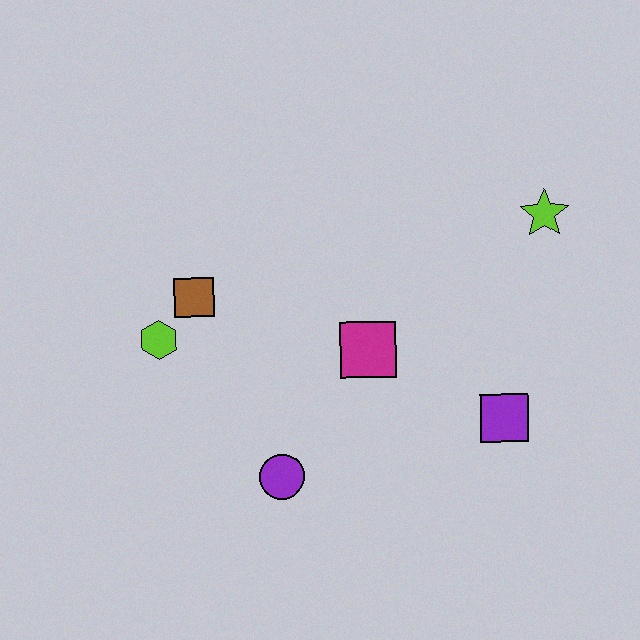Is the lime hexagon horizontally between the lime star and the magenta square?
No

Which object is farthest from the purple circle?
The lime star is farthest from the purple circle.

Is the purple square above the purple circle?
Yes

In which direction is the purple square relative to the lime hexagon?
The purple square is to the right of the lime hexagon.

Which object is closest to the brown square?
The lime hexagon is closest to the brown square.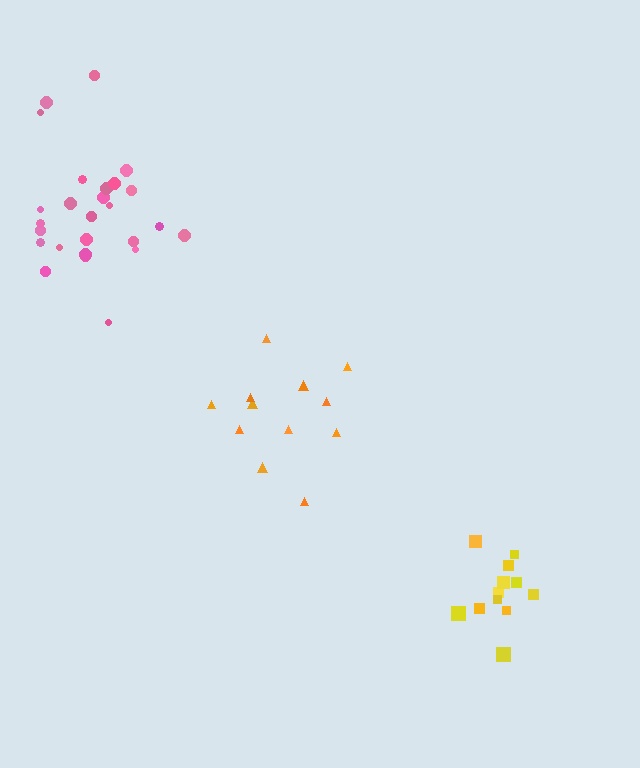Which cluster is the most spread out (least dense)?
Orange.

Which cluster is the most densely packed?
Yellow.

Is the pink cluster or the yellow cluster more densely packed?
Yellow.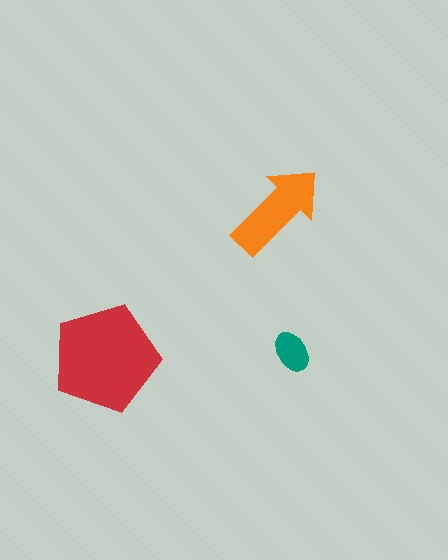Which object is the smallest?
The teal ellipse.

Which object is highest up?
The orange arrow is topmost.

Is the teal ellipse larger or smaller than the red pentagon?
Smaller.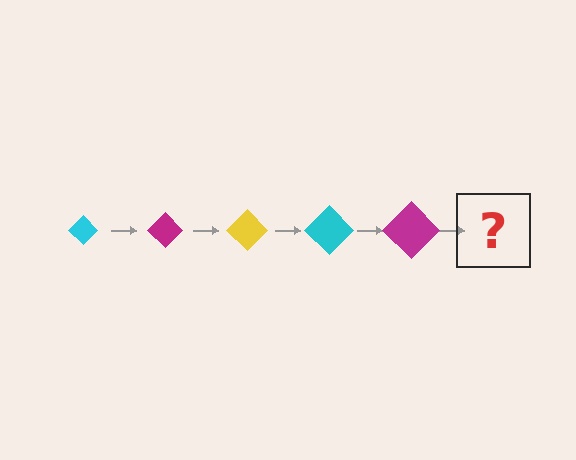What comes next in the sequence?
The next element should be a yellow diamond, larger than the previous one.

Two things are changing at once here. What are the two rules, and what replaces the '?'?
The two rules are that the diamond grows larger each step and the color cycles through cyan, magenta, and yellow. The '?' should be a yellow diamond, larger than the previous one.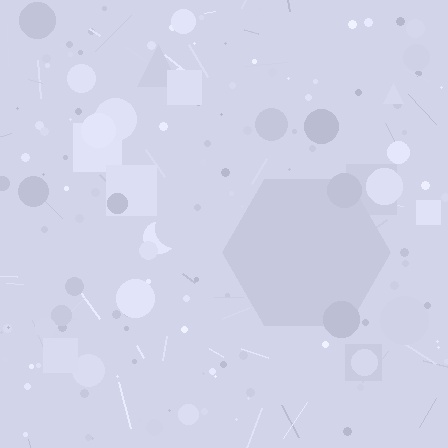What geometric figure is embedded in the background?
A hexagon is embedded in the background.